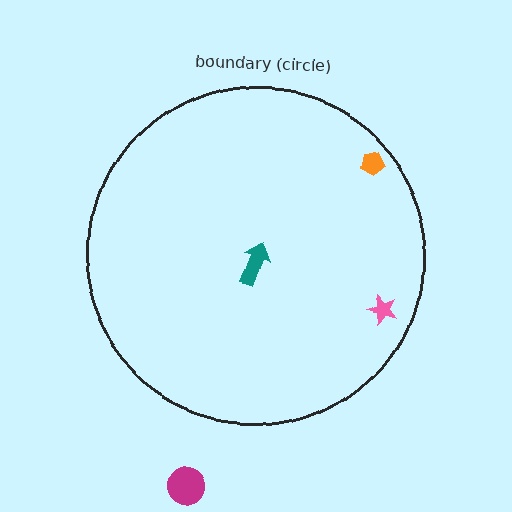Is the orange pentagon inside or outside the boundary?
Inside.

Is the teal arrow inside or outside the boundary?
Inside.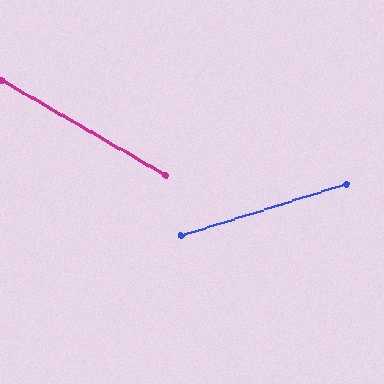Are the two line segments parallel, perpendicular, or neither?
Neither parallel nor perpendicular — they differ by about 48°.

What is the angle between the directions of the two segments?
Approximately 48 degrees.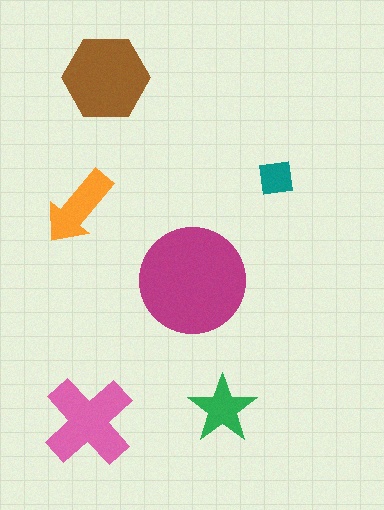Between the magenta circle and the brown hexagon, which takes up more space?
The magenta circle.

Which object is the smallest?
The teal square.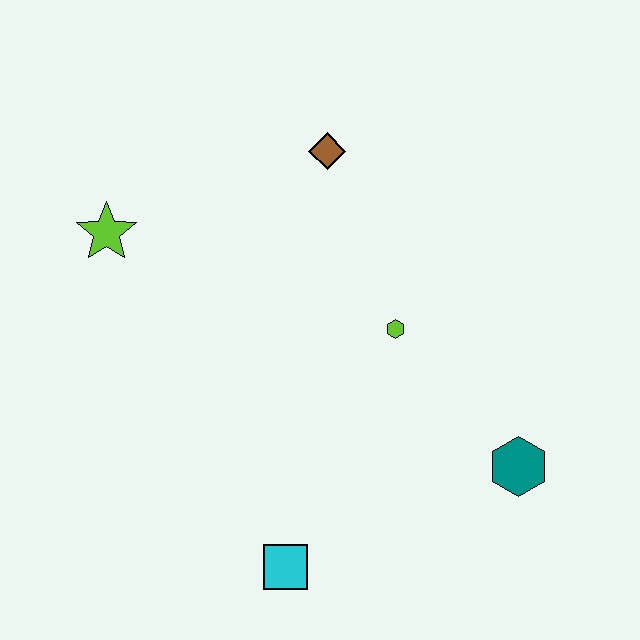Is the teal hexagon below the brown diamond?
Yes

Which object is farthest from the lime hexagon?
The lime star is farthest from the lime hexagon.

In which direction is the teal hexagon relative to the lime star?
The teal hexagon is to the right of the lime star.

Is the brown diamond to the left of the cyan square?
No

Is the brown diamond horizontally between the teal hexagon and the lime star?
Yes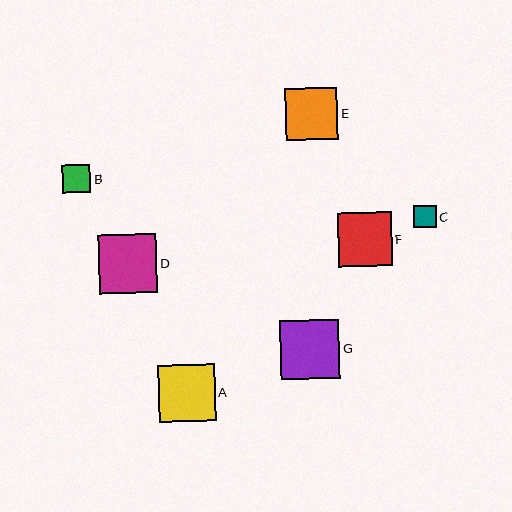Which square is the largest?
Square G is the largest with a size of approximately 59 pixels.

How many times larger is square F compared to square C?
Square F is approximately 2.4 times the size of square C.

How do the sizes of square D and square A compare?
Square D and square A are approximately the same size.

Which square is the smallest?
Square C is the smallest with a size of approximately 23 pixels.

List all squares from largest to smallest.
From largest to smallest: G, D, A, F, E, B, C.